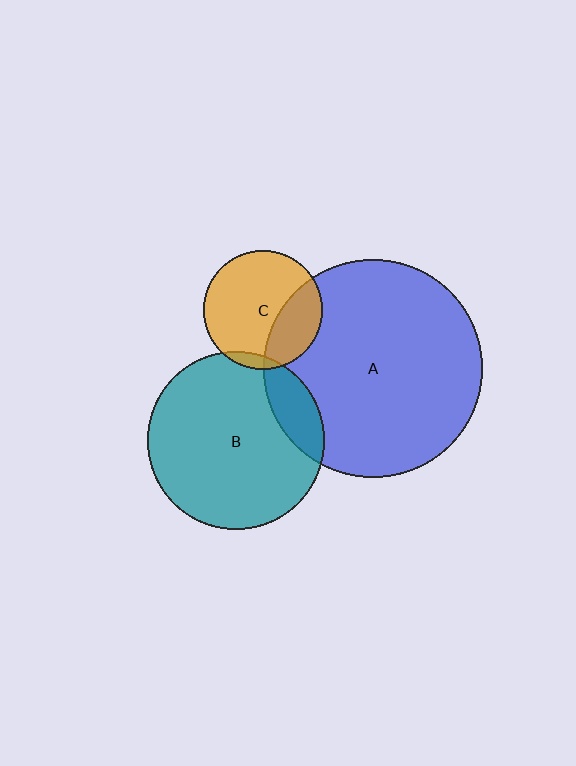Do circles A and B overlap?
Yes.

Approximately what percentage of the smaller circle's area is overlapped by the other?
Approximately 15%.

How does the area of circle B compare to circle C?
Approximately 2.2 times.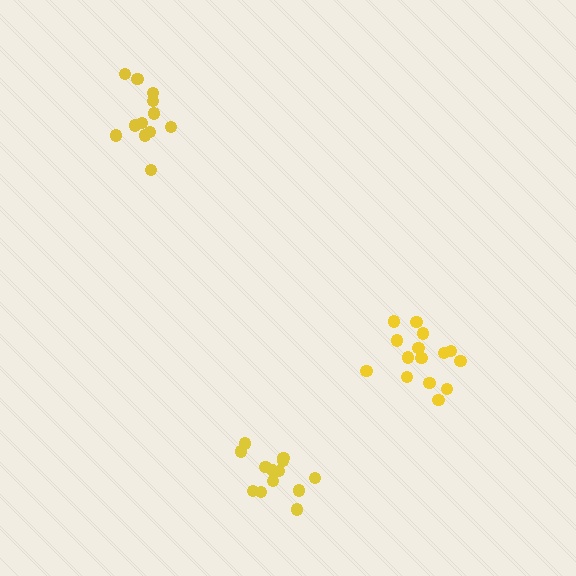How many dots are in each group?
Group 1: 15 dots, Group 2: 14 dots, Group 3: 12 dots (41 total).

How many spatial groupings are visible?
There are 3 spatial groupings.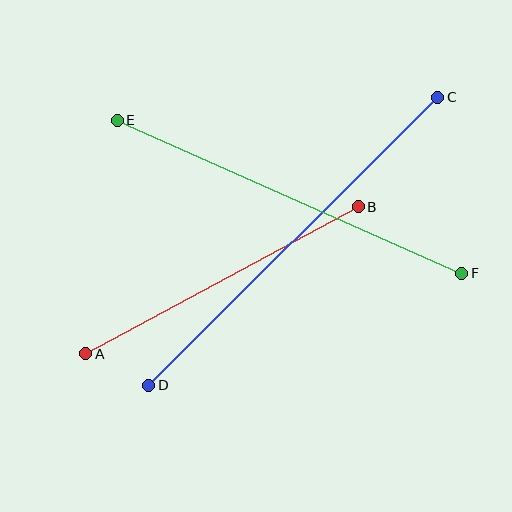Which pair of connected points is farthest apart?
Points C and D are farthest apart.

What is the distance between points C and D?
The distance is approximately 408 pixels.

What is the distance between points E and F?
The distance is approximately 377 pixels.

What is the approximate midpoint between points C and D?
The midpoint is at approximately (293, 241) pixels.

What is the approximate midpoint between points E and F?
The midpoint is at approximately (289, 197) pixels.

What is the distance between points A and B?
The distance is approximately 310 pixels.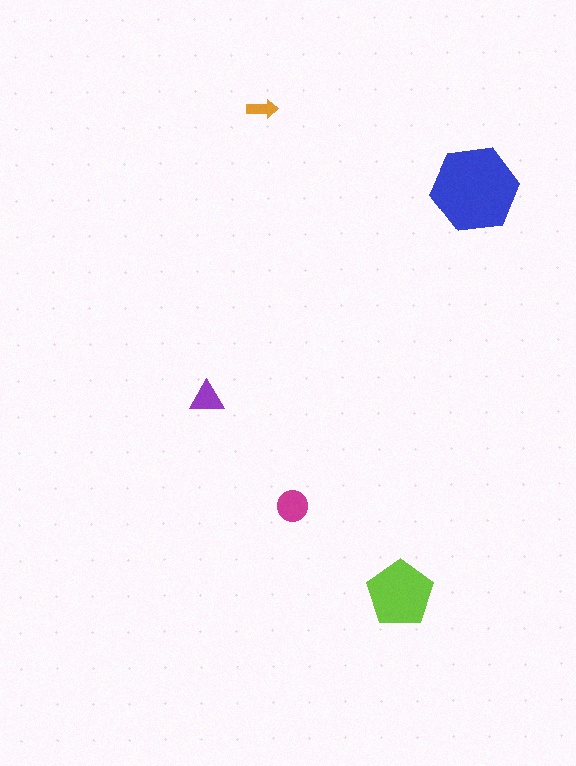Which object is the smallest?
The orange arrow.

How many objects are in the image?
There are 5 objects in the image.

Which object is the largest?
The blue hexagon.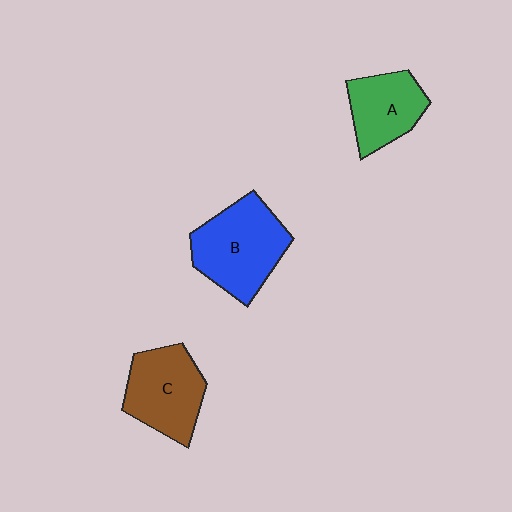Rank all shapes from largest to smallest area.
From largest to smallest: B (blue), C (brown), A (green).